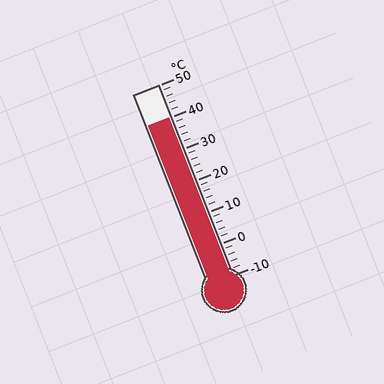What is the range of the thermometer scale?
The thermometer scale ranges from -10°C to 50°C.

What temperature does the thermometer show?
The thermometer shows approximately 40°C.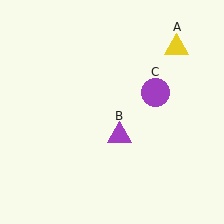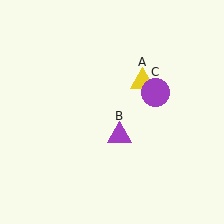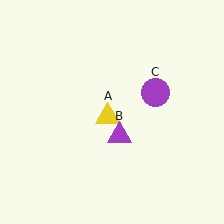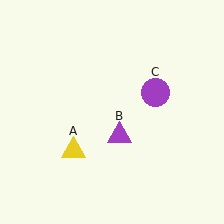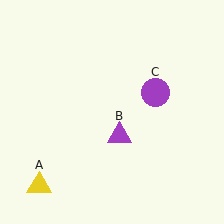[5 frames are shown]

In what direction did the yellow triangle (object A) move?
The yellow triangle (object A) moved down and to the left.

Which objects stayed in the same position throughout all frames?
Purple triangle (object B) and purple circle (object C) remained stationary.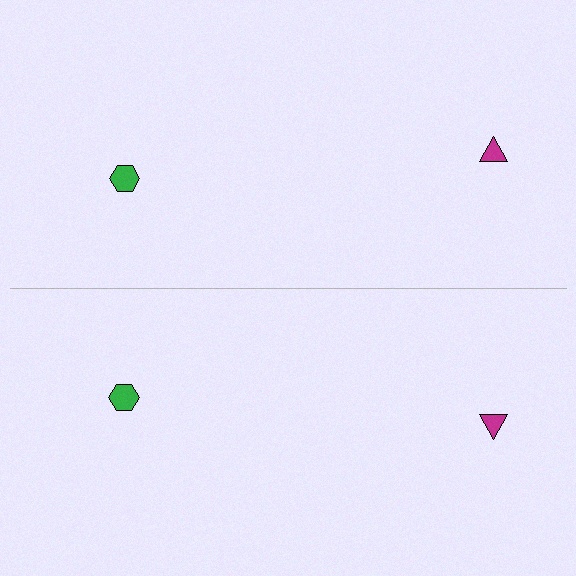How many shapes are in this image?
There are 4 shapes in this image.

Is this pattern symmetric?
Yes, this pattern has bilateral (reflection) symmetry.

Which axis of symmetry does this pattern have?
The pattern has a horizontal axis of symmetry running through the center of the image.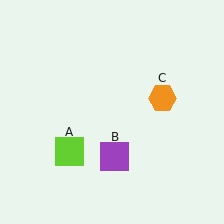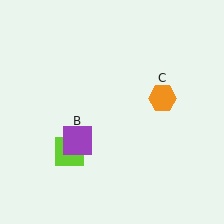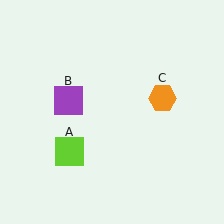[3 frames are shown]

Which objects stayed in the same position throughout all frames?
Lime square (object A) and orange hexagon (object C) remained stationary.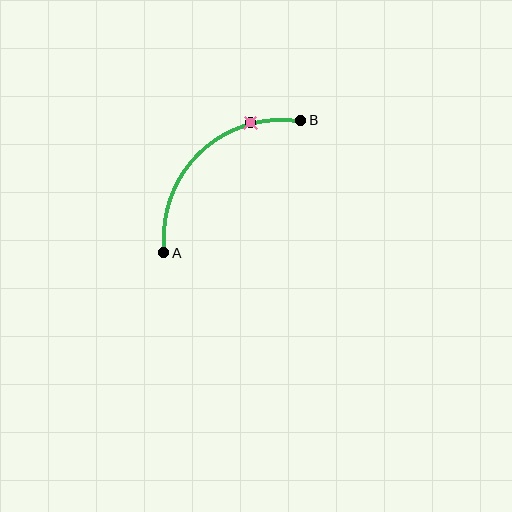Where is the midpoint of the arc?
The arc midpoint is the point on the curve farthest from the straight line joining A and B. It sits above and to the left of that line.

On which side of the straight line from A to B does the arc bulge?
The arc bulges above and to the left of the straight line connecting A and B.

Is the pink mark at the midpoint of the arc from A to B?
No. The pink mark lies on the arc but is closer to endpoint B. The arc midpoint would be at the point on the curve equidistant along the arc from both A and B.